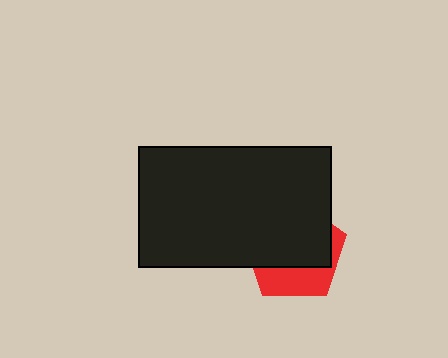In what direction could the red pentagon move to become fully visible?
The red pentagon could move down. That would shift it out from behind the black rectangle entirely.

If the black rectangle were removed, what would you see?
You would see the complete red pentagon.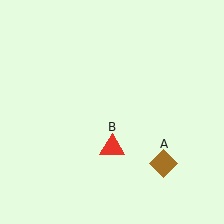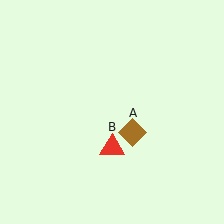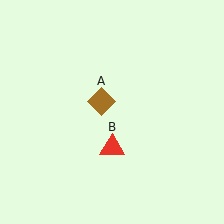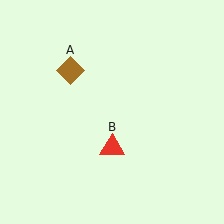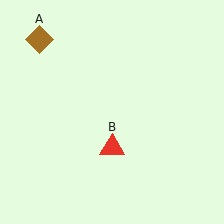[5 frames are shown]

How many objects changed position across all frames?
1 object changed position: brown diamond (object A).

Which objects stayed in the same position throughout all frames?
Red triangle (object B) remained stationary.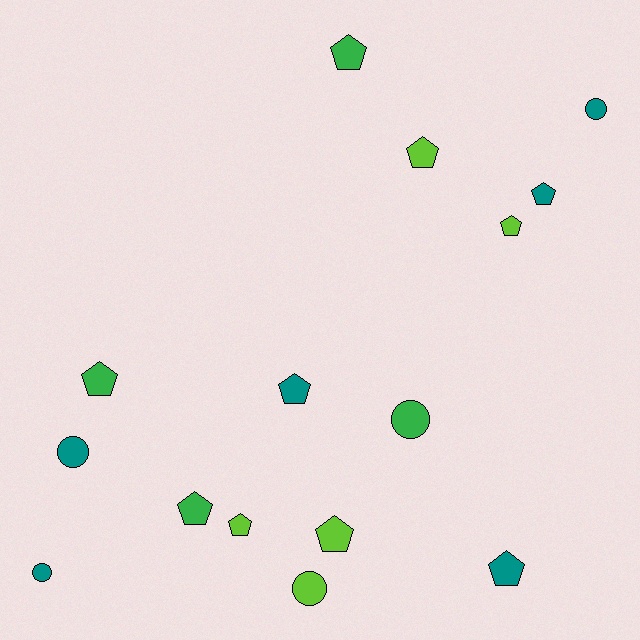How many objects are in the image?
There are 15 objects.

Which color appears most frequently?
Teal, with 6 objects.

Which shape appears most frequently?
Pentagon, with 10 objects.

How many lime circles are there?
There is 1 lime circle.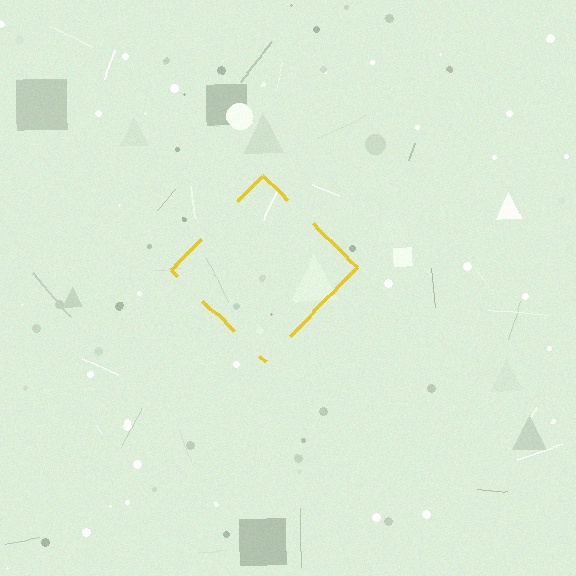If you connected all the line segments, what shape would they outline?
They would outline a diamond.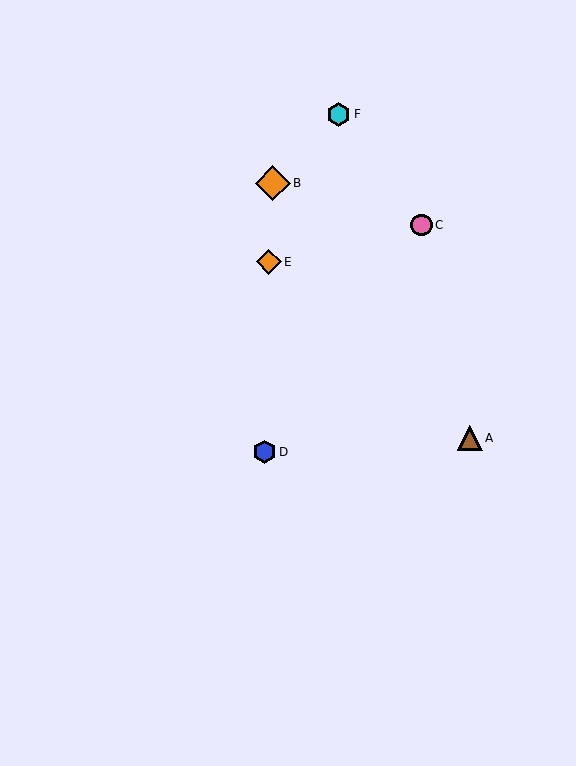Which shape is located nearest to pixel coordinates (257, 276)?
The orange diamond (labeled E) at (269, 262) is nearest to that location.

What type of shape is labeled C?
Shape C is a pink circle.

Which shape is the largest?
The orange diamond (labeled B) is the largest.